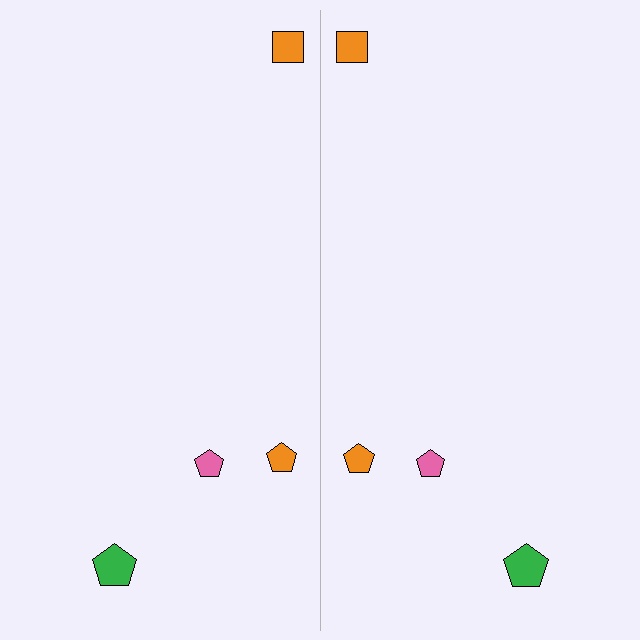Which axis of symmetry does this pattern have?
The pattern has a vertical axis of symmetry running through the center of the image.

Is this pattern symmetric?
Yes, this pattern has bilateral (reflection) symmetry.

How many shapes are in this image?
There are 8 shapes in this image.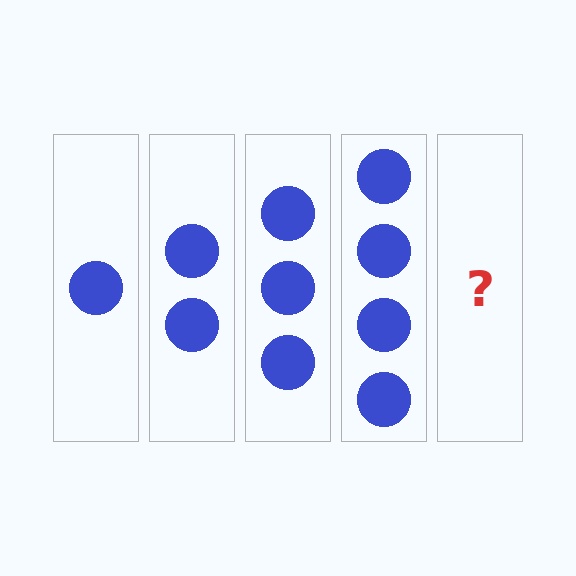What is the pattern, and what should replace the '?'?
The pattern is that each step adds one more circle. The '?' should be 5 circles.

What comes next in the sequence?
The next element should be 5 circles.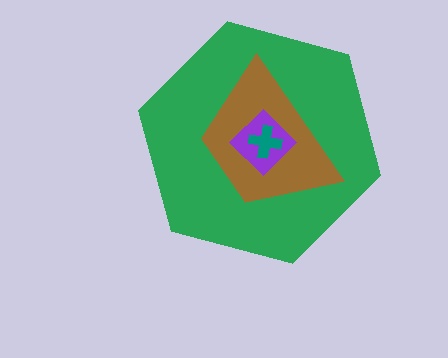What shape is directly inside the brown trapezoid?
The purple diamond.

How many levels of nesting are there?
4.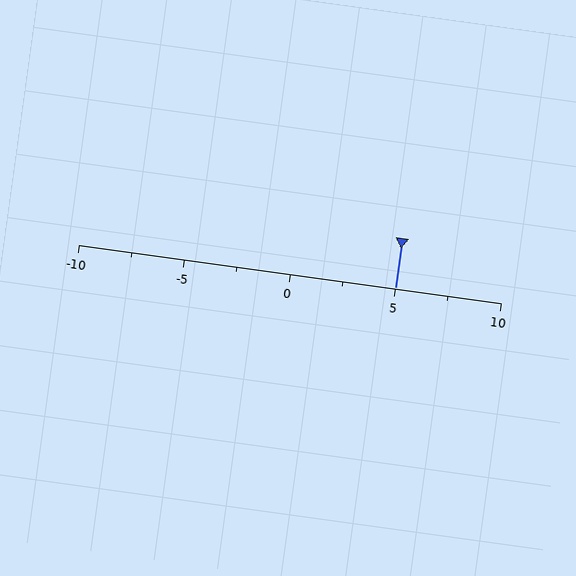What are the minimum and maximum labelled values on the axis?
The axis runs from -10 to 10.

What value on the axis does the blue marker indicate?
The marker indicates approximately 5.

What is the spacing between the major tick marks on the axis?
The major ticks are spaced 5 apart.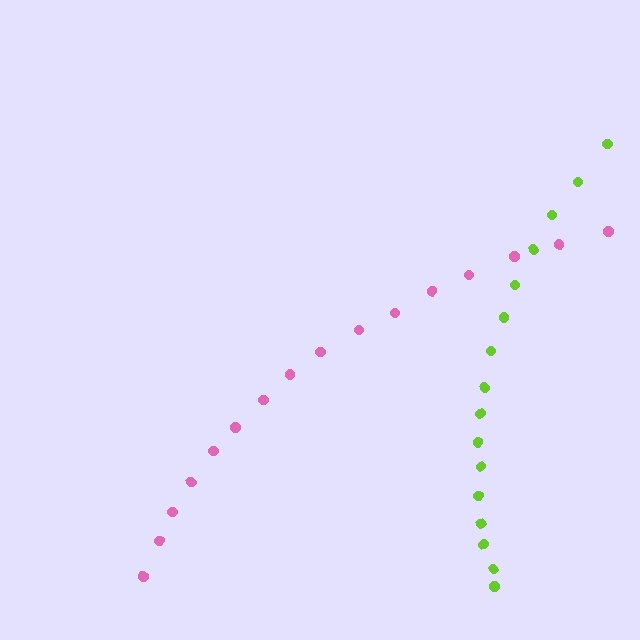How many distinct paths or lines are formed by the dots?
There are 2 distinct paths.